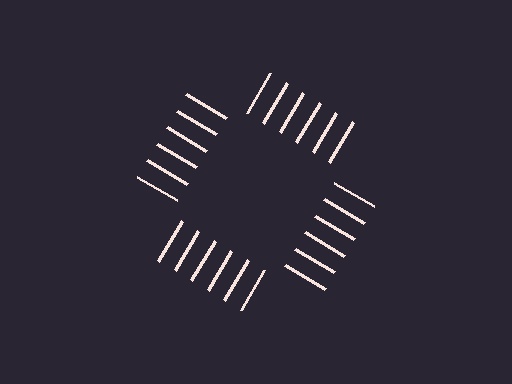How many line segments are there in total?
24 — 6 along each of the 4 edges.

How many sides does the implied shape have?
4 sides — the line-ends trace a square.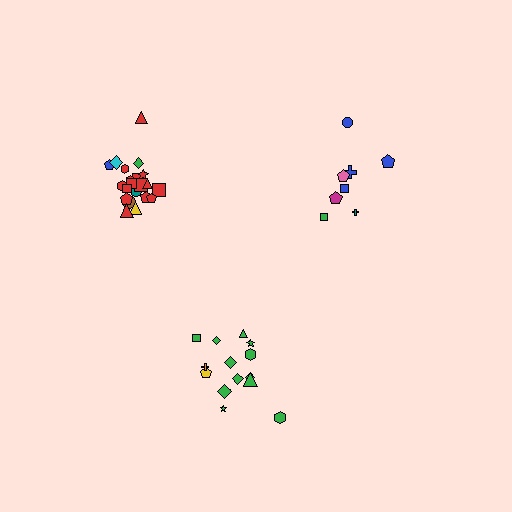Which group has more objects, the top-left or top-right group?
The top-left group.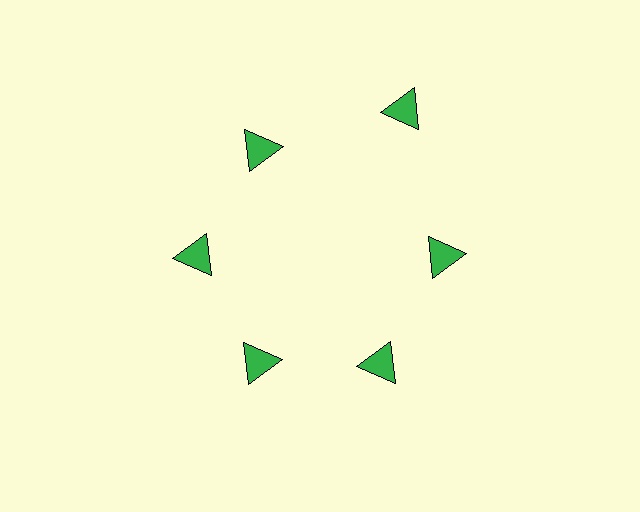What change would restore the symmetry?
The symmetry would be restored by moving it inward, back onto the ring so that all 6 triangles sit at equal angles and equal distance from the center.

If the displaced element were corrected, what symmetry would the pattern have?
It would have 6-fold rotational symmetry — the pattern would map onto itself every 60 degrees.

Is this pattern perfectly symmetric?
No. The 6 green triangles are arranged in a ring, but one element near the 1 o'clock position is pushed outward from the center, breaking the 6-fold rotational symmetry.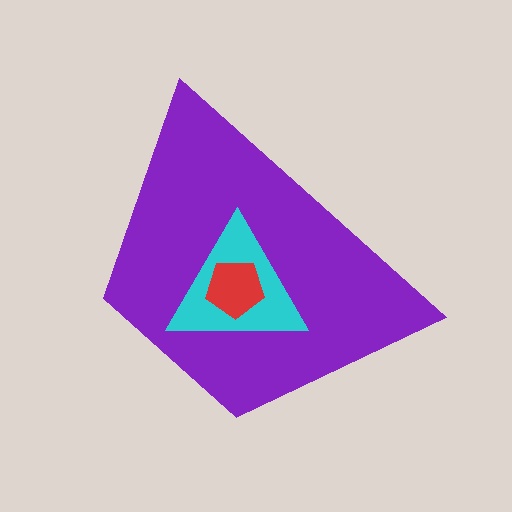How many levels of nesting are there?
3.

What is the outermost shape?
The purple trapezoid.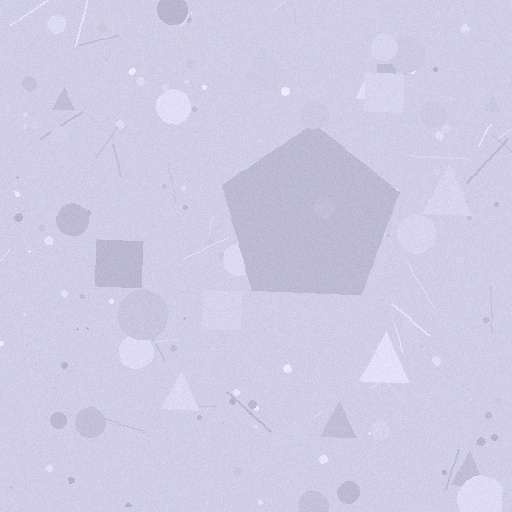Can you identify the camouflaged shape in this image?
The camouflaged shape is a pentagon.